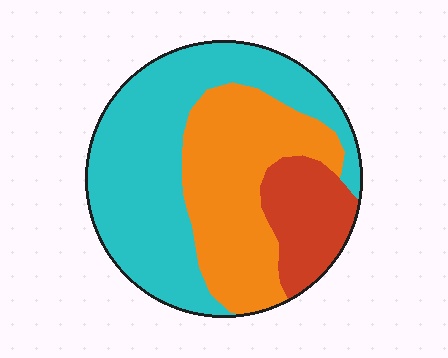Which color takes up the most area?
Cyan, at roughly 50%.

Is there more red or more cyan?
Cyan.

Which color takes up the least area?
Red, at roughly 15%.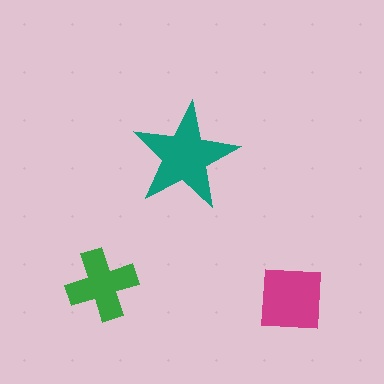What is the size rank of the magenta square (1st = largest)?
2nd.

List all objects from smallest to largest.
The green cross, the magenta square, the teal star.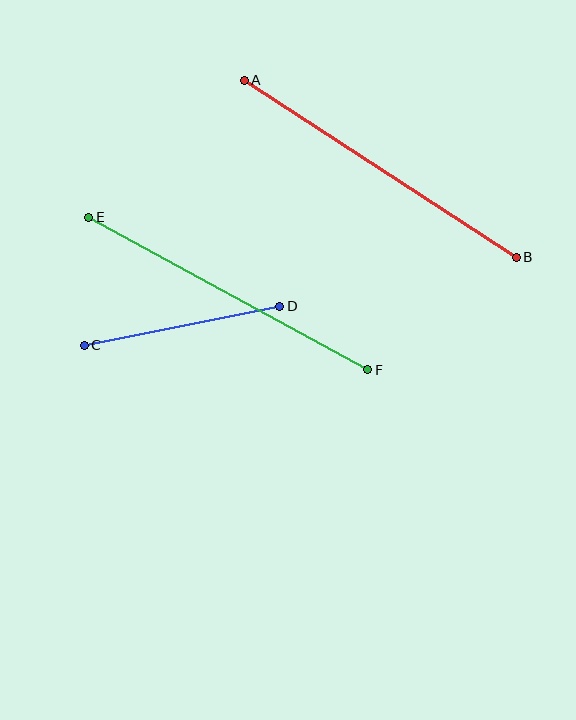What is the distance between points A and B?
The distance is approximately 325 pixels.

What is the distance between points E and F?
The distance is approximately 318 pixels.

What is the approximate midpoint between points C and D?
The midpoint is at approximately (182, 326) pixels.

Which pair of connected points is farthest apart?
Points A and B are farthest apart.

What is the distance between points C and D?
The distance is approximately 200 pixels.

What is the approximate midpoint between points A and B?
The midpoint is at approximately (380, 169) pixels.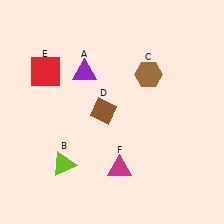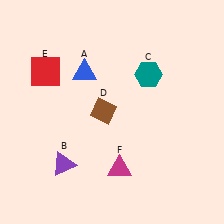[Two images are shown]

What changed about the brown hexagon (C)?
In Image 1, C is brown. In Image 2, it changed to teal.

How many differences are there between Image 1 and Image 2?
There are 3 differences between the two images.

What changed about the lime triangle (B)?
In Image 1, B is lime. In Image 2, it changed to purple.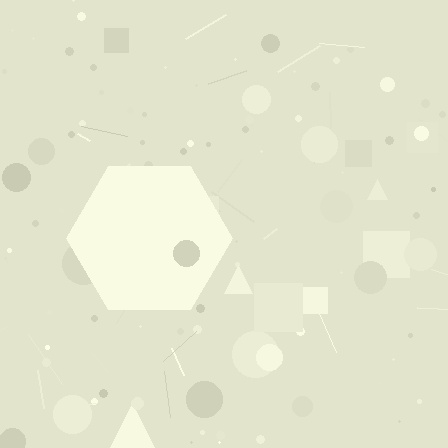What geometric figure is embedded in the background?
A hexagon is embedded in the background.